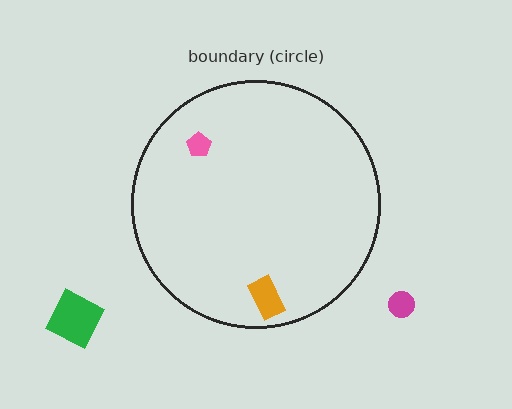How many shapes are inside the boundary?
2 inside, 2 outside.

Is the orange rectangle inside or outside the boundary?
Inside.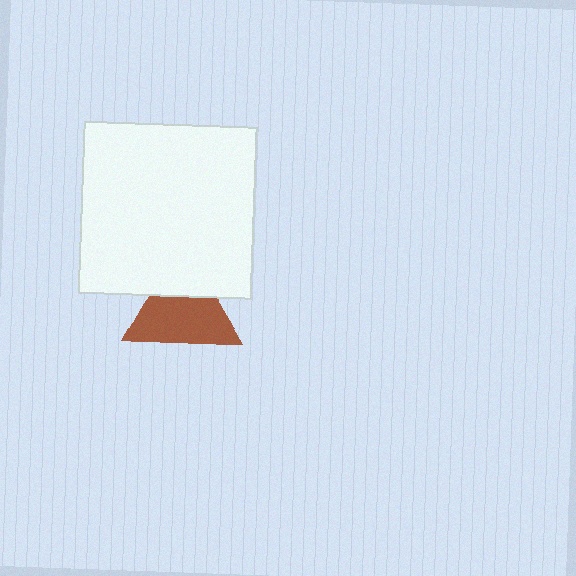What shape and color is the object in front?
The object in front is a white square.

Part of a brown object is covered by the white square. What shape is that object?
It is a triangle.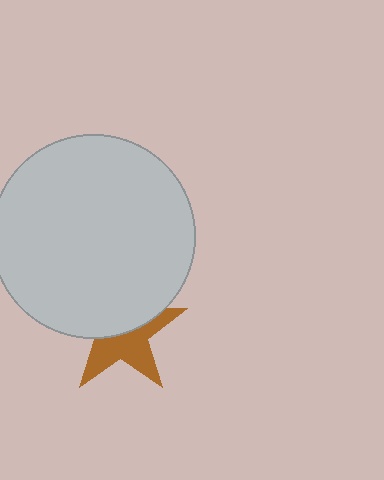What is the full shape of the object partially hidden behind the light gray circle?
The partially hidden object is a brown star.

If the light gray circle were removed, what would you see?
You would see the complete brown star.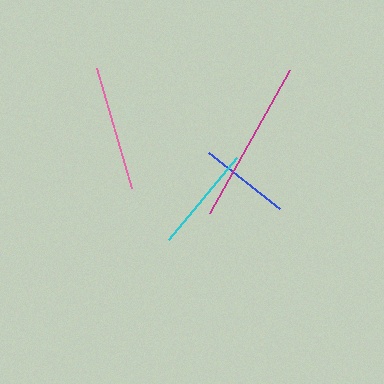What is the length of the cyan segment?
The cyan segment is approximately 107 pixels long.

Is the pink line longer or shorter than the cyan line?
The pink line is longer than the cyan line.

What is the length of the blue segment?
The blue segment is approximately 91 pixels long.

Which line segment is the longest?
The magenta line is the longest at approximately 163 pixels.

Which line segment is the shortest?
The blue line is the shortest at approximately 91 pixels.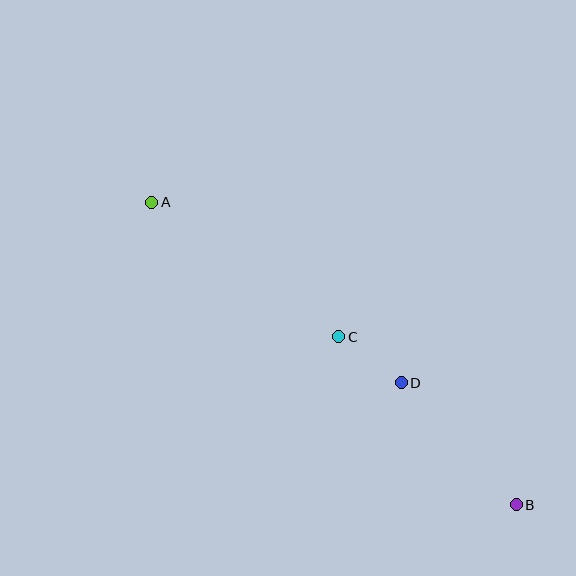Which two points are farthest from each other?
Points A and B are farthest from each other.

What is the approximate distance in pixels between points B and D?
The distance between B and D is approximately 168 pixels.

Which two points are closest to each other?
Points C and D are closest to each other.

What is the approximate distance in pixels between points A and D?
The distance between A and D is approximately 308 pixels.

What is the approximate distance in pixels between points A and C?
The distance between A and C is approximately 230 pixels.